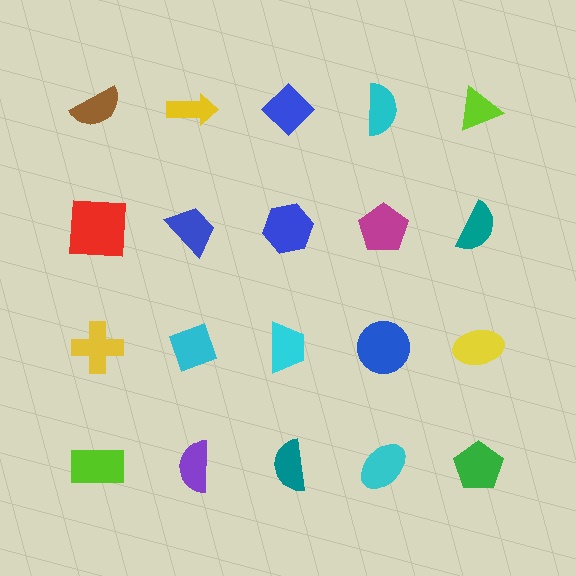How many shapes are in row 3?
5 shapes.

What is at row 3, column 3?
A cyan trapezoid.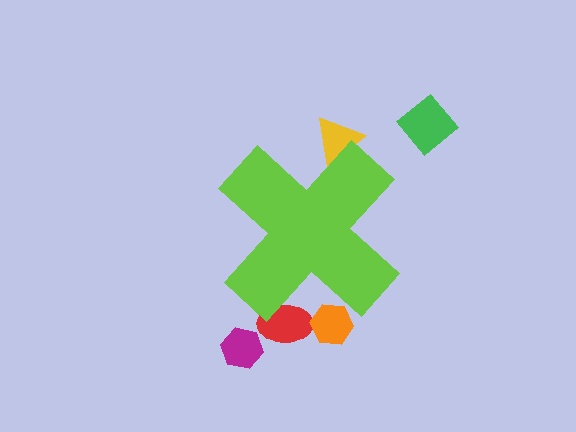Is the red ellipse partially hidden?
Yes, the red ellipse is partially hidden behind the lime cross.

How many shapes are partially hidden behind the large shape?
3 shapes are partially hidden.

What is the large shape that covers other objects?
A lime cross.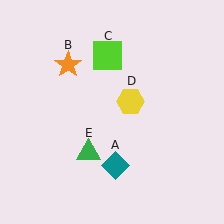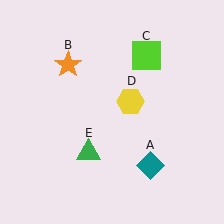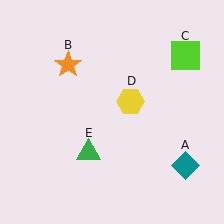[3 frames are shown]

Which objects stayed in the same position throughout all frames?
Orange star (object B) and yellow hexagon (object D) and green triangle (object E) remained stationary.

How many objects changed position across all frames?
2 objects changed position: teal diamond (object A), lime square (object C).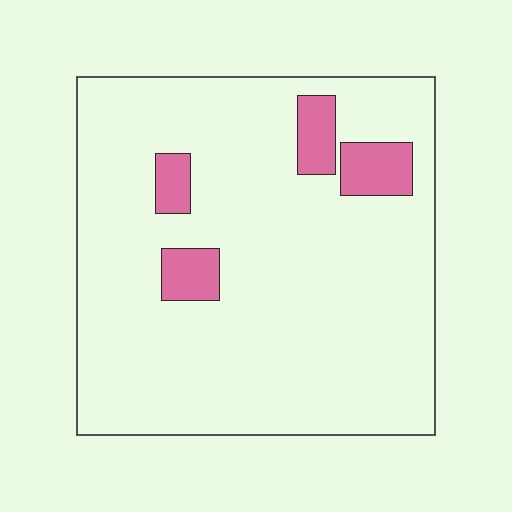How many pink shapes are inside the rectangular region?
4.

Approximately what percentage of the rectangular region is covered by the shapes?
Approximately 10%.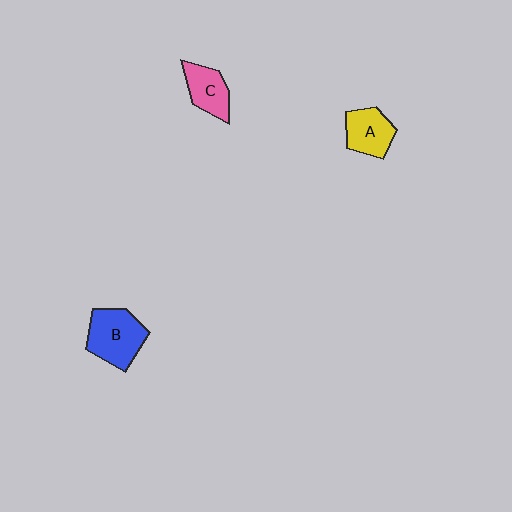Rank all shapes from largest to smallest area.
From largest to smallest: B (blue), A (yellow), C (pink).